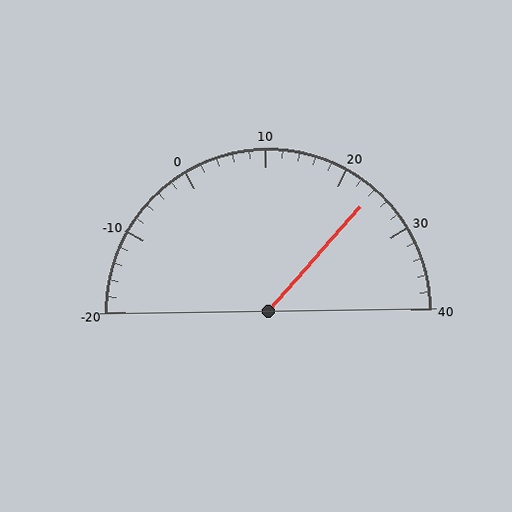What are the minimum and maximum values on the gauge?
The gauge ranges from -20 to 40.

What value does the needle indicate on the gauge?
The needle indicates approximately 24.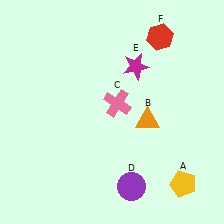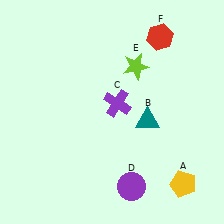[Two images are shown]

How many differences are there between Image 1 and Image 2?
There are 3 differences between the two images.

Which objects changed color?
B changed from orange to teal. C changed from pink to purple. E changed from magenta to lime.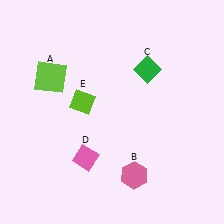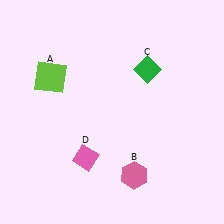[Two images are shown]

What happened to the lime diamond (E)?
The lime diamond (E) was removed in Image 2. It was in the top-left area of Image 1.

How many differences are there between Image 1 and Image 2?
There is 1 difference between the two images.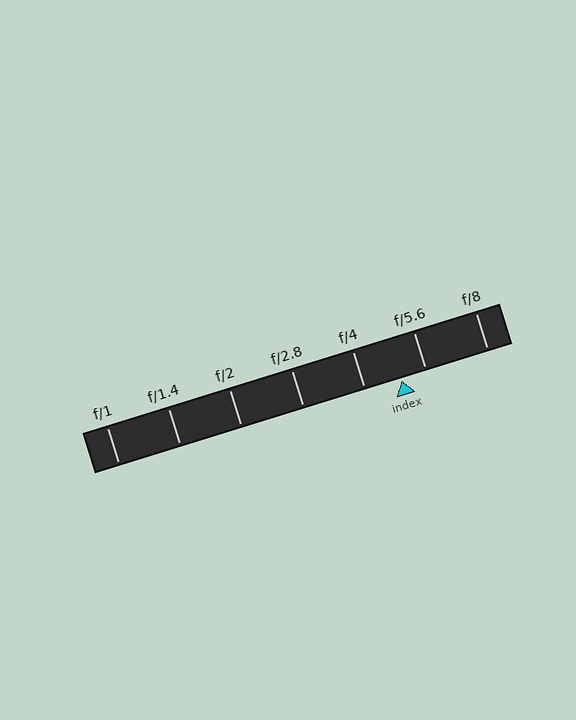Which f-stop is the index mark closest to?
The index mark is closest to f/5.6.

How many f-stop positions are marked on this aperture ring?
There are 7 f-stop positions marked.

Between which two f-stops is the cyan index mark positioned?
The index mark is between f/4 and f/5.6.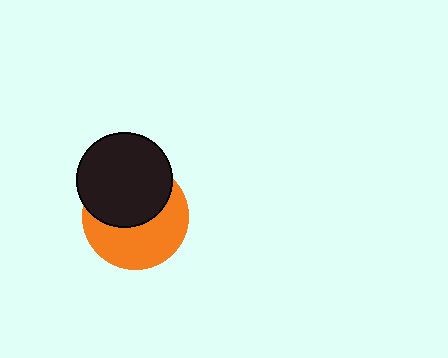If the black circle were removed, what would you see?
You would see the complete orange circle.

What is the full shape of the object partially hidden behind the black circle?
The partially hidden object is an orange circle.